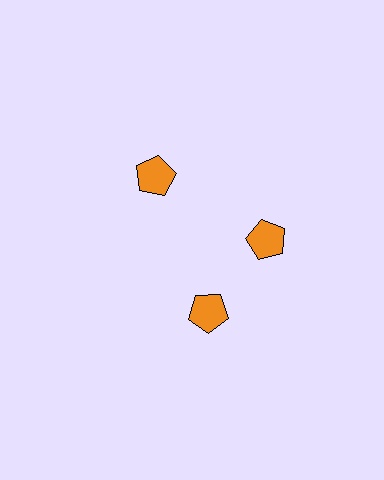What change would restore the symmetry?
The symmetry would be restored by rotating it back into even spacing with its neighbors so that all 3 pentagons sit at equal angles and equal distance from the center.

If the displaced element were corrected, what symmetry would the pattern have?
It would have 3-fold rotational symmetry — the pattern would map onto itself every 120 degrees.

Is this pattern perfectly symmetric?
No. The 3 orange pentagons are arranged in a ring, but one element near the 7 o'clock position is rotated out of alignment along the ring, breaking the 3-fold rotational symmetry.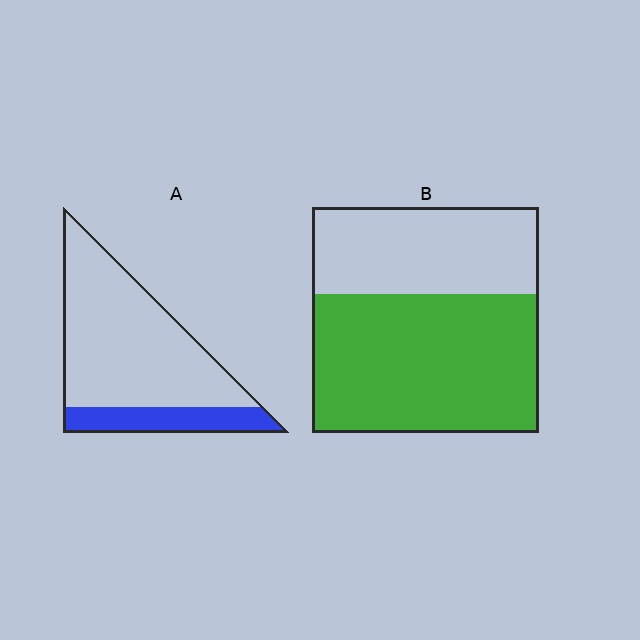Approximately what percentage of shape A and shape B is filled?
A is approximately 20% and B is approximately 60%.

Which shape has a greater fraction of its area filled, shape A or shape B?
Shape B.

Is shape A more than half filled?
No.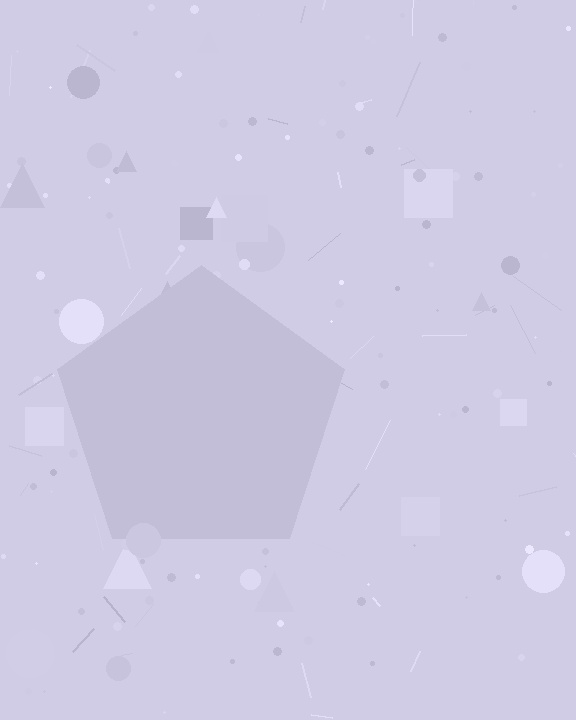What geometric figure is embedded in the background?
A pentagon is embedded in the background.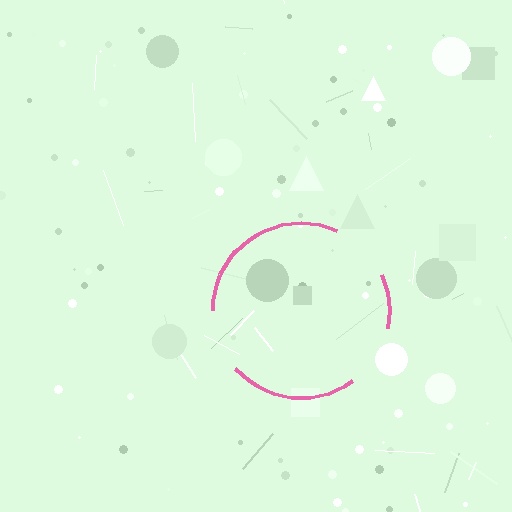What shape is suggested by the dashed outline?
The dashed outline suggests a circle.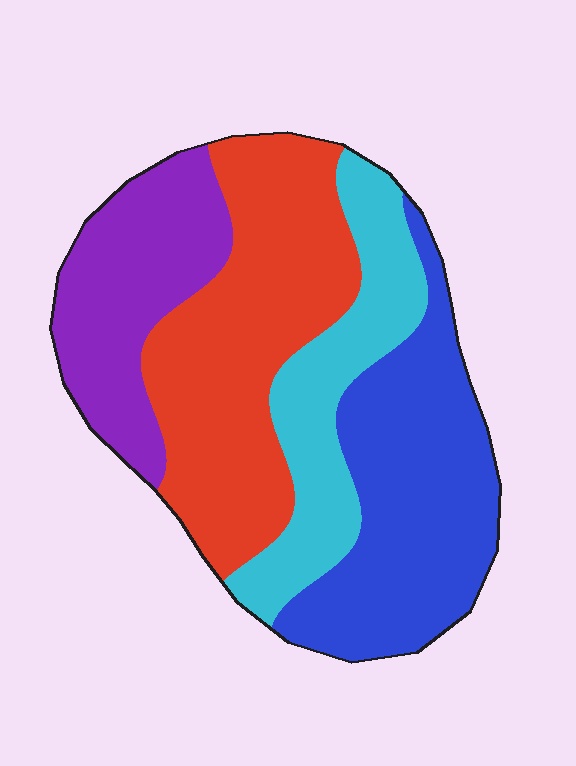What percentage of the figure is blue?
Blue covers roughly 30% of the figure.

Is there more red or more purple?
Red.